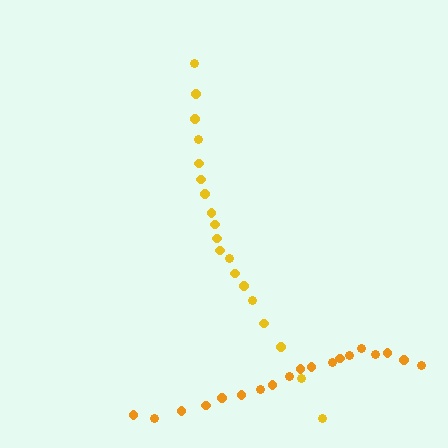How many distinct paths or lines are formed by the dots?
There are 2 distinct paths.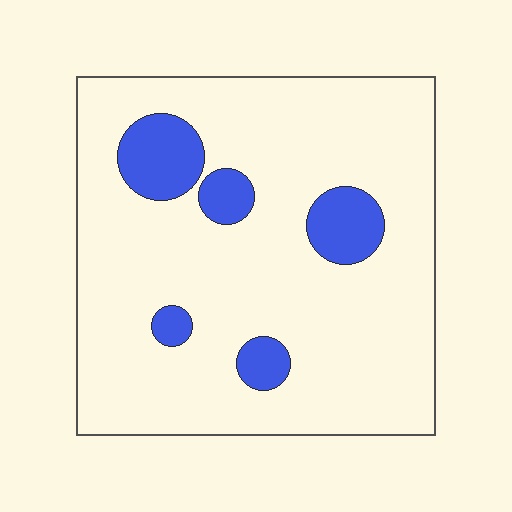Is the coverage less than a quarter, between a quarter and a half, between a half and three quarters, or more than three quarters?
Less than a quarter.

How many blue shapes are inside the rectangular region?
5.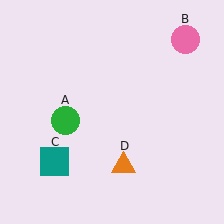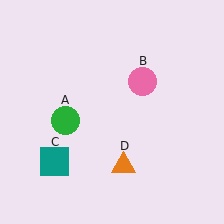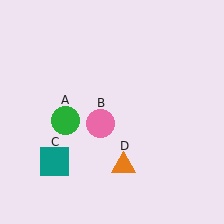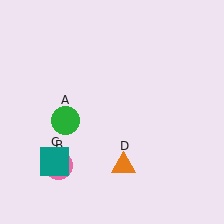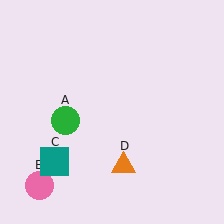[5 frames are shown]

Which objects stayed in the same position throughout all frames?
Green circle (object A) and teal square (object C) and orange triangle (object D) remained stationary.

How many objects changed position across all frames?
1 object changed position: pink circle (object B).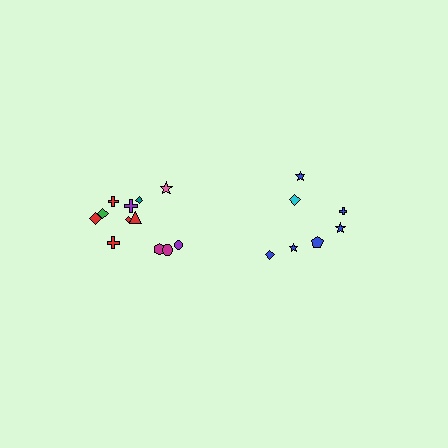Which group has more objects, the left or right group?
The left group.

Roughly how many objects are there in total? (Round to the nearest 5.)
Roughly 20 objects in total.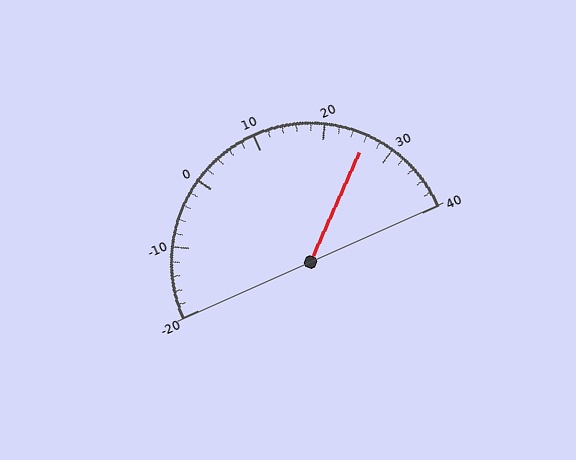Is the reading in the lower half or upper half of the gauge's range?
The reading is in the upper half of the range (-20 to 40).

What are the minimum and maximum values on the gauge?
The gauge ranges from -20 to 40.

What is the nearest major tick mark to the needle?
The nearest major tick mark is 30.